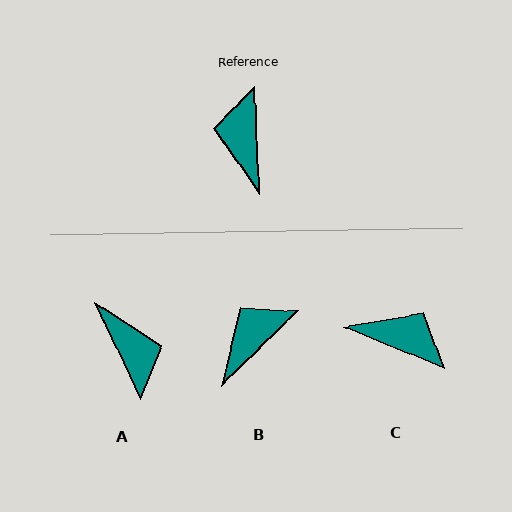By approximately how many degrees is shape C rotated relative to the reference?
Approximately 115 degrees clockwise.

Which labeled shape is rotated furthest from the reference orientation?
A, about 157 degrees away.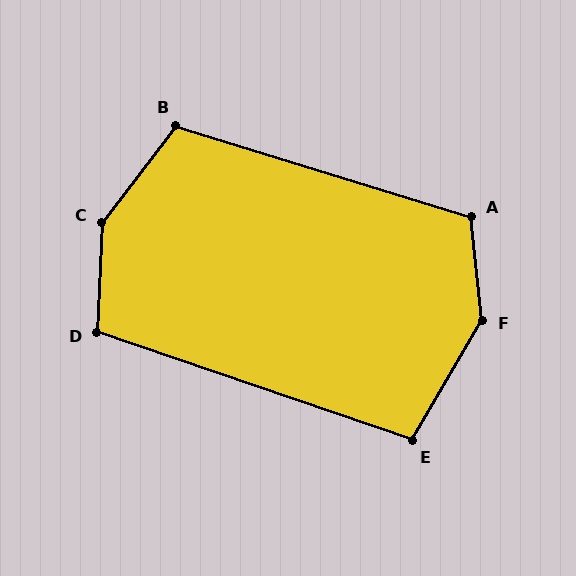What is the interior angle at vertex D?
Approximately 106 degrees (obtuse).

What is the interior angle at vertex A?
Approximately 113 degrees (obtuse).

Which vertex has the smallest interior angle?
E, at approximately 101 degrees.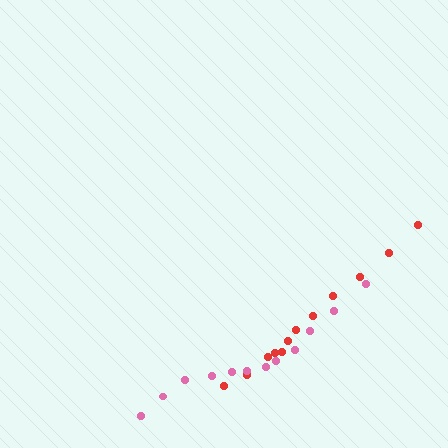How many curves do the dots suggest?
There are 2 distinct paths.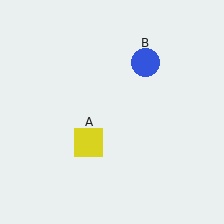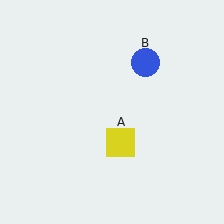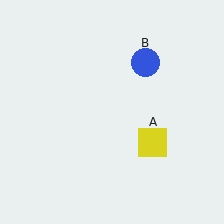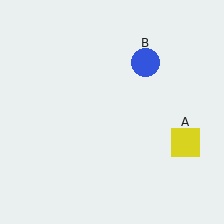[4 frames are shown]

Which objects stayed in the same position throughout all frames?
Blue circle (object B) remained stationary.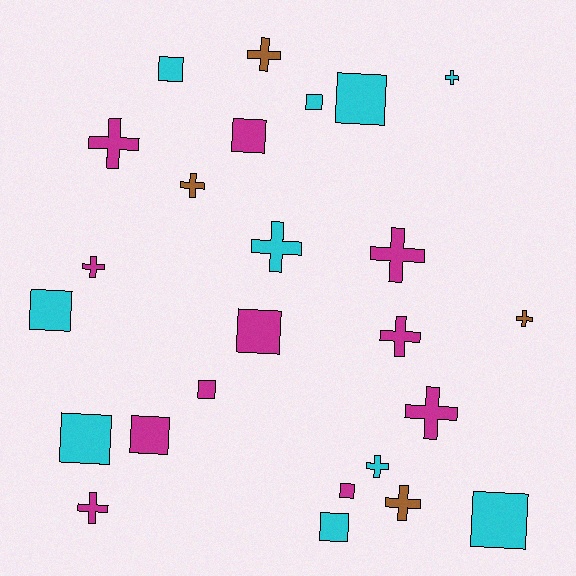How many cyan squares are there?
There are 7 cyan squares.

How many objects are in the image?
There are 25 objects.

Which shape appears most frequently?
Cross, with 13 objects.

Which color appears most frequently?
Magenta, with 11 objects.